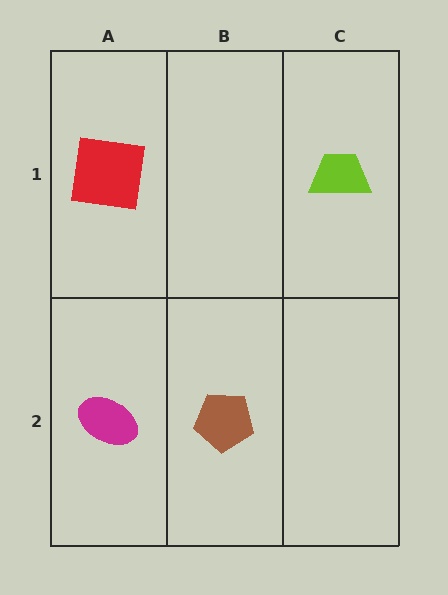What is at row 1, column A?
A red square.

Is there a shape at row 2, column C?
No, that cell is empty.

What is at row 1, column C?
A lime trapezoid.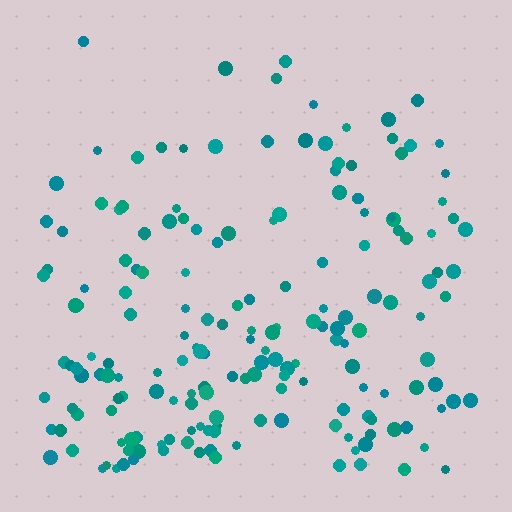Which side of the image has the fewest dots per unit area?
The top.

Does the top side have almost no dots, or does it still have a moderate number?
Still a moderate number, just noticeably fewer than the bottom.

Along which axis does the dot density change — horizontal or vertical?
Vertical.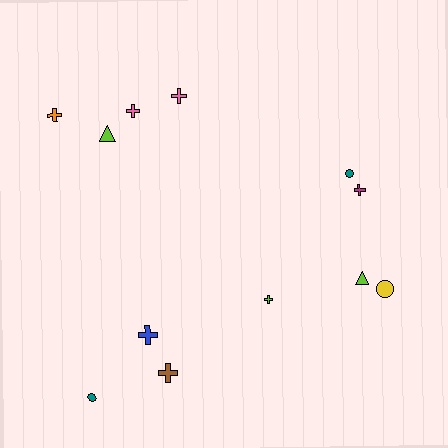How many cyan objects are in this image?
There are no cyan objects.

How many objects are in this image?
There are 12 objects.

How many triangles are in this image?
There are 2 triangles.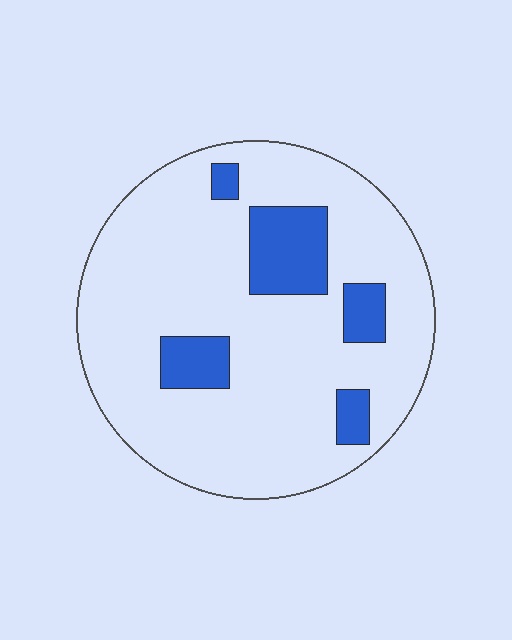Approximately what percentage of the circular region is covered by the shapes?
Approximately 15%.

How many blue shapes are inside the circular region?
5.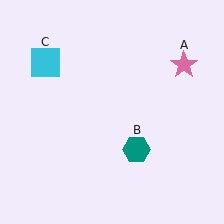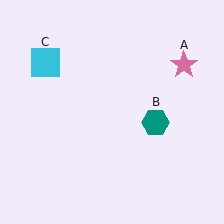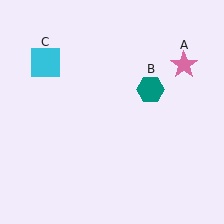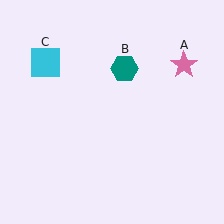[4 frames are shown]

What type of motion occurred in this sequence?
The teal hexagon (object B) rotated counterclockwise around the center of the scene.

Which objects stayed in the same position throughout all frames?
Pink star (object A) and cyan square (object C) remained stationary.